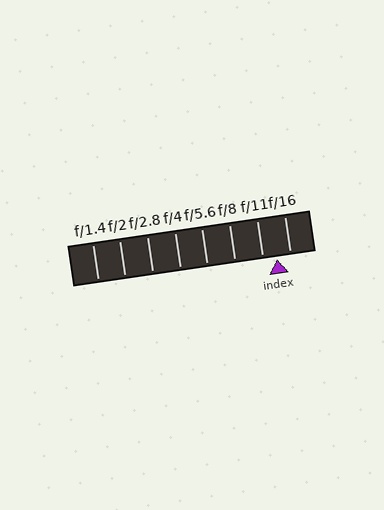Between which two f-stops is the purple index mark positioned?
The index mark is between f/11 and f/16.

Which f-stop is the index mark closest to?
The index mark is closest to f/16.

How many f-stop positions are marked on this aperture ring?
There are 8 f-stop positions marked.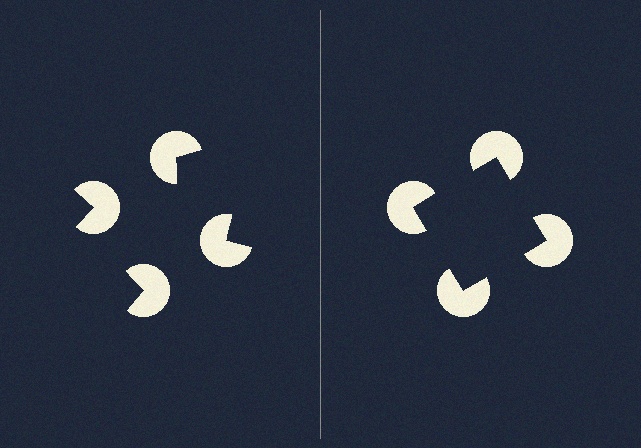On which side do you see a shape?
An illusory square appears on the right side. On the left side the wedge cuts are rotated, so no coherent shape forms.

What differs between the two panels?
The pac-man discs are positioned identically on both sides; only the wedge orientations differ. On the right they align to a square; on the left they are misaligned.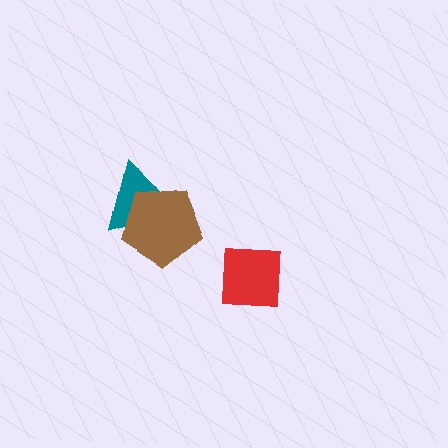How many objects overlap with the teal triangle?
1 object overlaps with the teal triangle.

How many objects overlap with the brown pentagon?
1 object overlaps with the brown pentagon.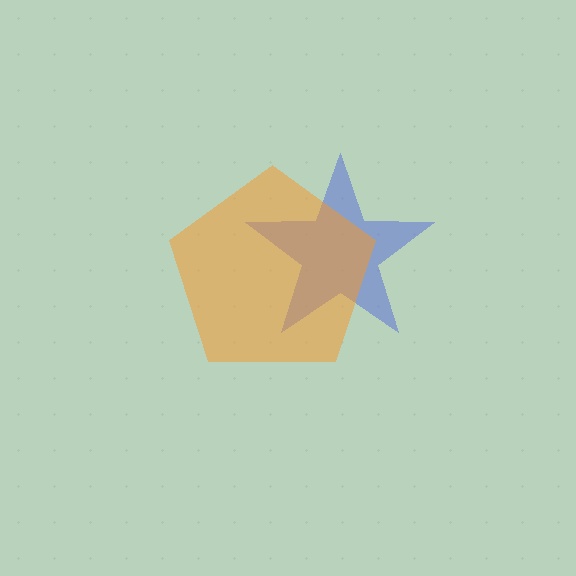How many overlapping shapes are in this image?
There are 2 overlapping shapes in the image.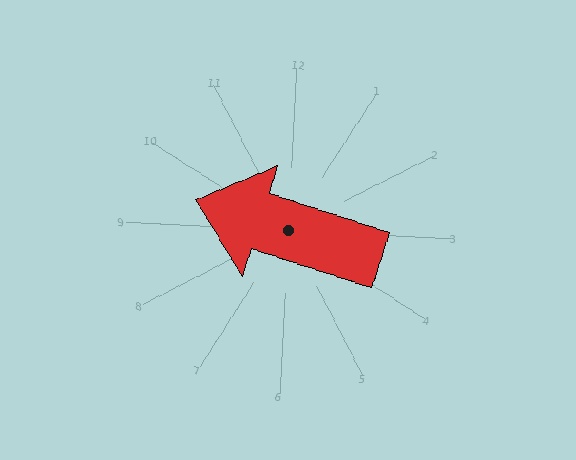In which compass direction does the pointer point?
West.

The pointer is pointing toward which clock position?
Roughly 10 o'clock.